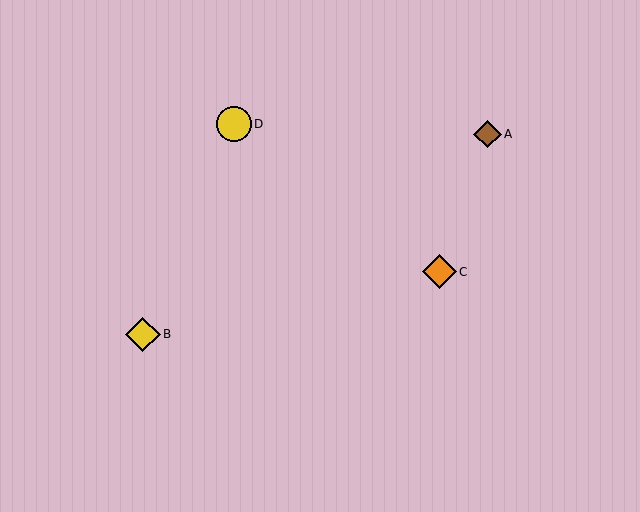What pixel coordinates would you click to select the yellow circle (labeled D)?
Click at (234, 124) to select the yellow circle D.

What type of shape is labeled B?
Shape B is a yellow diamond.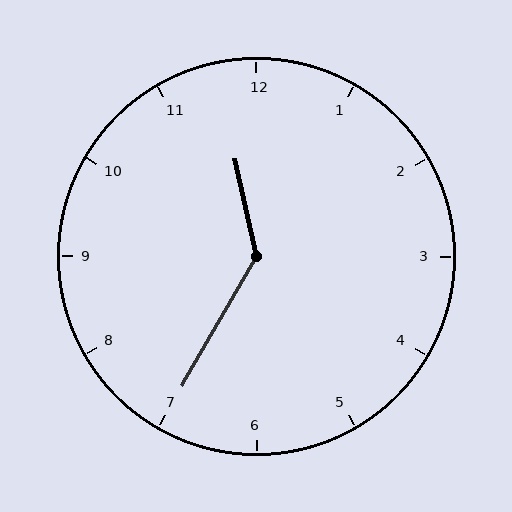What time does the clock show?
11:35.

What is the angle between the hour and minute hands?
Approximately 138 degrees.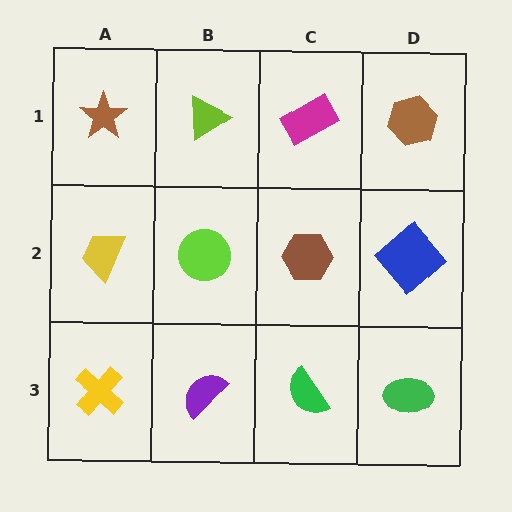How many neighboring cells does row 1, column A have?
2.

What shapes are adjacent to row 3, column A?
A yellow trapezoid (row 2, column A), a purple semicircle (row 3, column B).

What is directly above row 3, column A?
A yellow trapezoid.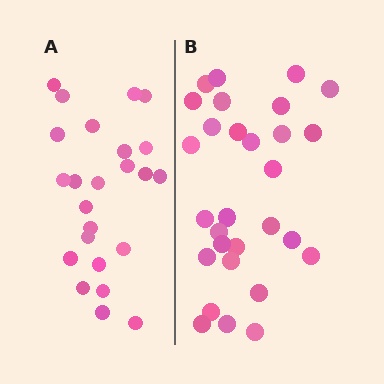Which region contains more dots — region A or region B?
Region B (the right region) has more dots.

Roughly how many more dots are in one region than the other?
Region B has about 5 more dots than region A.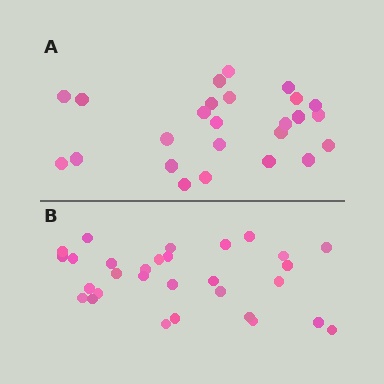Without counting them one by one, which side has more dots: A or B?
Region B (the bottom region) has more dots.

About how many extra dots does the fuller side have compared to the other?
Region B has about 5 more dots than region A.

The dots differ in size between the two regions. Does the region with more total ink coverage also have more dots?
No. Region A has more total ink coverage because its dots are larger, but region B actually contains more individual dots. Total area can be misleading — the number of items is what matters here.